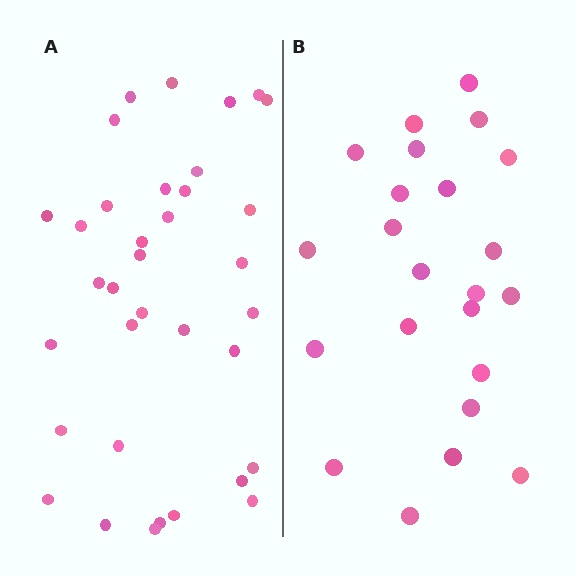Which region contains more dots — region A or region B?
Region A (the left region) has more dots.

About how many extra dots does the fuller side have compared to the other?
Region A has roughly 12 or so more dots than region B.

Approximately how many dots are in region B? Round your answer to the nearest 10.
About 20 dots. (The exact count is 23, which rounds to 20.)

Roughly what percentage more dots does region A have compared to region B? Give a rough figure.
About 50% more.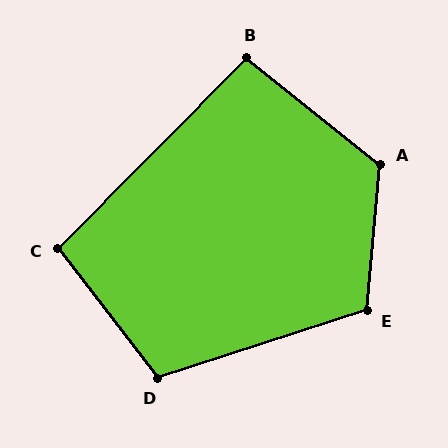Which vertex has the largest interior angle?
A, at approximately 123 degrees.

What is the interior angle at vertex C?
Approximately 98 degrees (obtuse).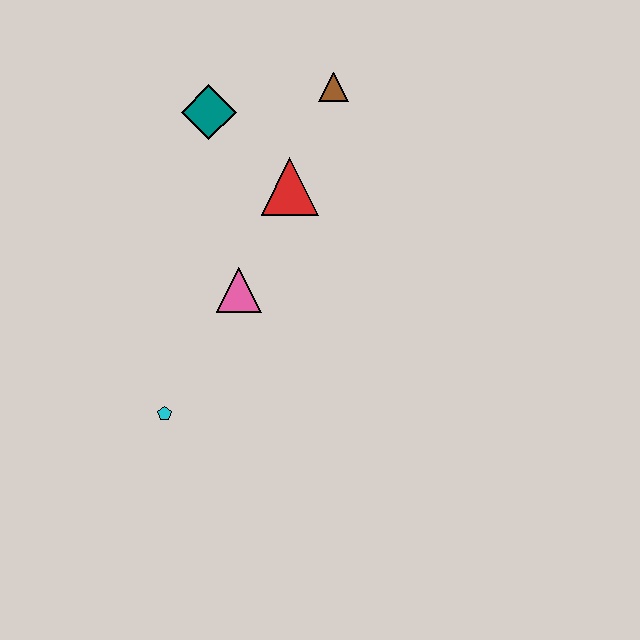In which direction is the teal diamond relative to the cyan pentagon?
The teal diamond is above the cyan pentagon.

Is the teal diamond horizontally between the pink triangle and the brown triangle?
No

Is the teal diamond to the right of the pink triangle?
No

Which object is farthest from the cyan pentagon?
The brown triangle is farthest from the cyan pentagon.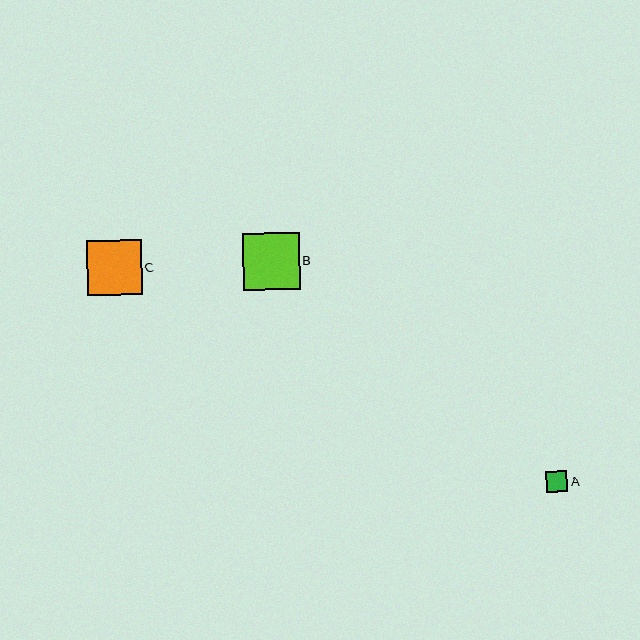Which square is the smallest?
Square A is the smallest with a size of approximately 22 pixels.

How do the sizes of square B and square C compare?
Square B and square C are approximately the same size.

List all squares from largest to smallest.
From largest to smallest: B, C, A.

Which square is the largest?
Square B is the largest with a size of approximately 57 pixels.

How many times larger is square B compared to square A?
Square B is approximately 2.6 times the size of square A.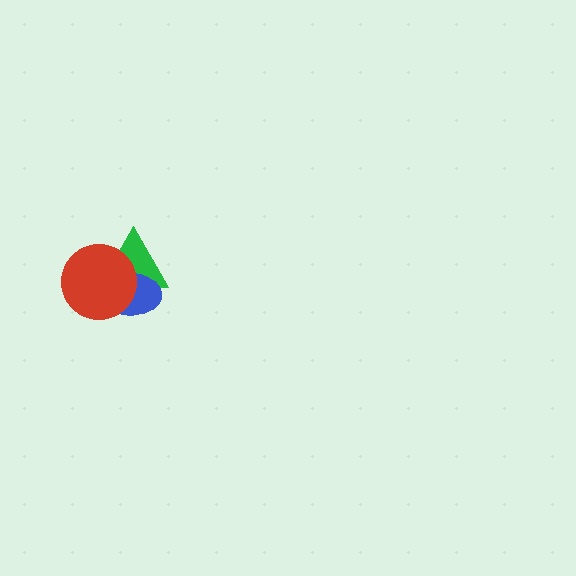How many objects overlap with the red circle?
2 objects overlap with the red circle.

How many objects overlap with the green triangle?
2 objects overlap with the green triangle.